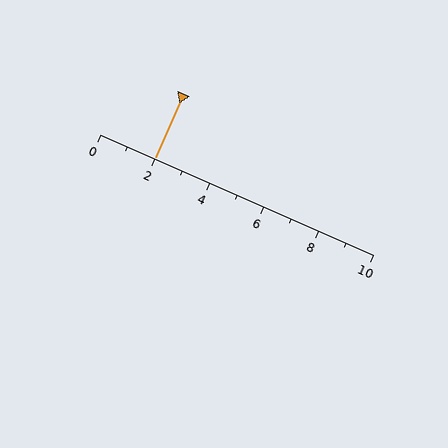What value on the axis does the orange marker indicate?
The marker indicates approximately 2.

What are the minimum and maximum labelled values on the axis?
The axis runs from 0 to 10.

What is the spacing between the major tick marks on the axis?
The major ticks are spaced 2 apart.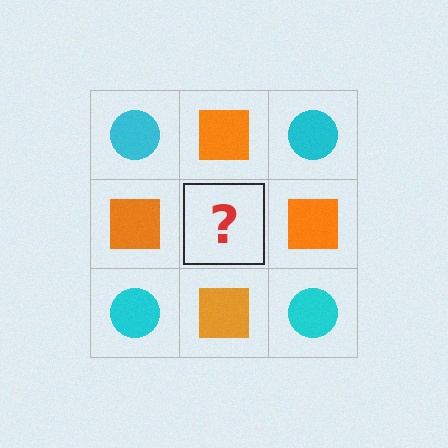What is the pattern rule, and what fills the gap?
The rule is that it alternates cyan circle and orange square in a checkerboard pattern. The gap should be filled with a cyan circle.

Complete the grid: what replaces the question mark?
The question mark should be replaced with a cyan circle.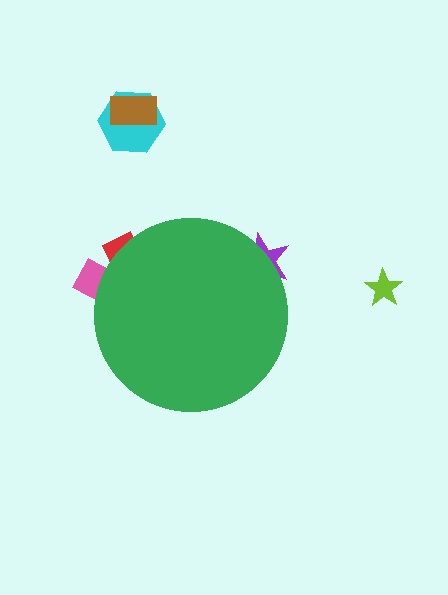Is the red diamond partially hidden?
Yes, the red diamond is partially hidden behind the green circle.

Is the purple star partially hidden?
Yes, the purple star is partially hidden behind the green circle.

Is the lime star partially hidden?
No, the lime star is fully visible.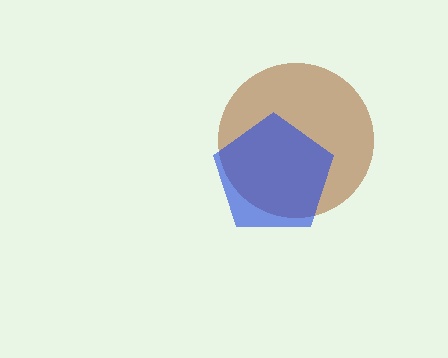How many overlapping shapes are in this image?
There are 2 overlapping shapes in the image.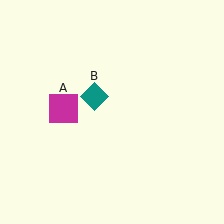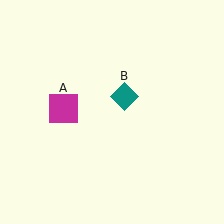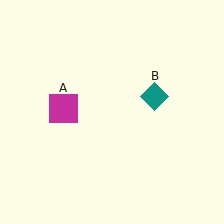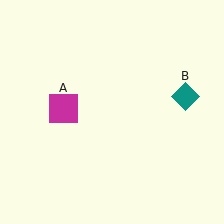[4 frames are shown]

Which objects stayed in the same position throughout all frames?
Magenta square (object A) remained stationary.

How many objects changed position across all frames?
1 object changed position: teal diamond (object B).